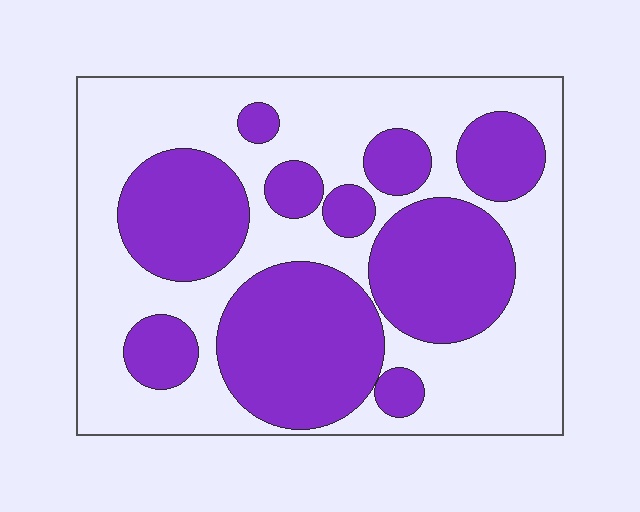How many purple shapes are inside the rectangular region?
10.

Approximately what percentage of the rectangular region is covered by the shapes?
Approximately 45%.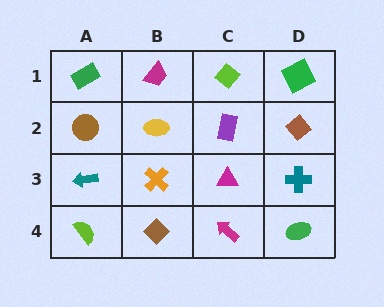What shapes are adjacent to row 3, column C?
A purple rectangle (row 2, column C), a magenta arrow (row 4, column C), an orange cross (row 3, column B), a teal cross (row 3, column D).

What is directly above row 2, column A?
A green rectangle.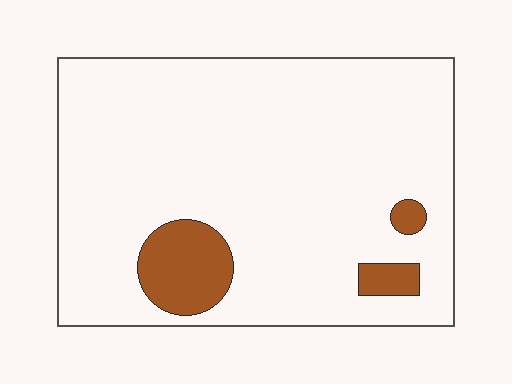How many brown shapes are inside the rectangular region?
3.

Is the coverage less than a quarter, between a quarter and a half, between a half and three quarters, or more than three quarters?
Less than a quarter.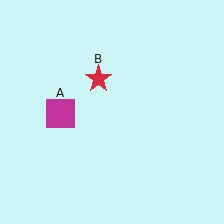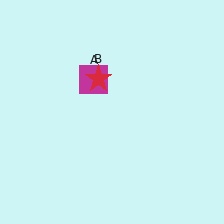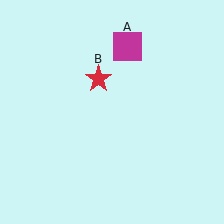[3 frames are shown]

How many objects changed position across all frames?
1 object changed position: magenta square (object A).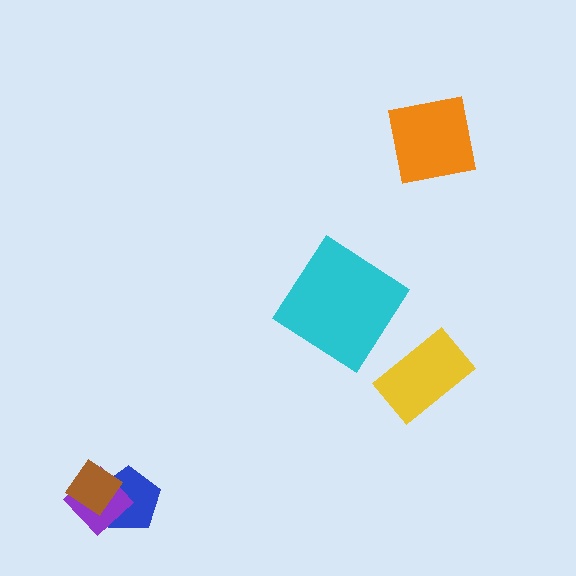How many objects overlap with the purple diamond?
2 objects overlap with the purple diamond.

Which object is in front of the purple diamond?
The brown diamond is in front of the purple diamond.